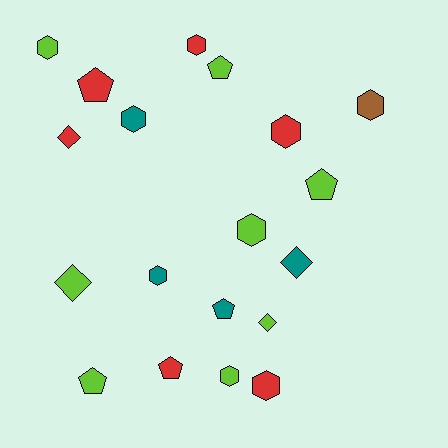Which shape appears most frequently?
Hexagon, with 9 objects.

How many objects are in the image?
There are 19 objects.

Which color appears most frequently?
Lime, with 8 objects.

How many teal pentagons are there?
There is 1 teal pentagon.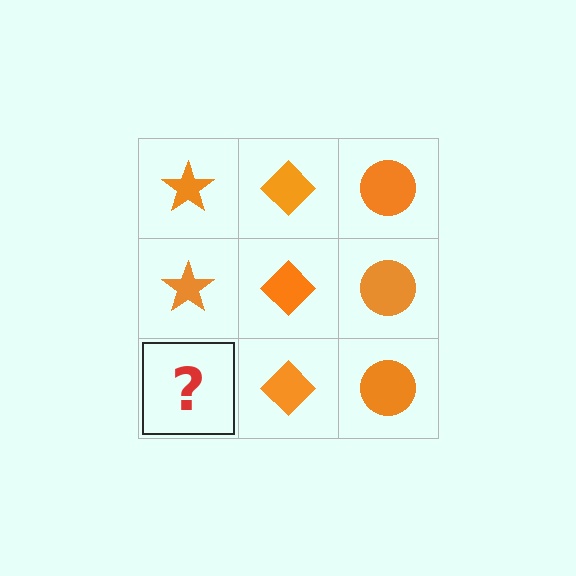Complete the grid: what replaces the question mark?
The question mark should be replaced with an orange star.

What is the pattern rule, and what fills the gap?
The rule is that each column has a consistent shape. The gap should be filled with an orange star.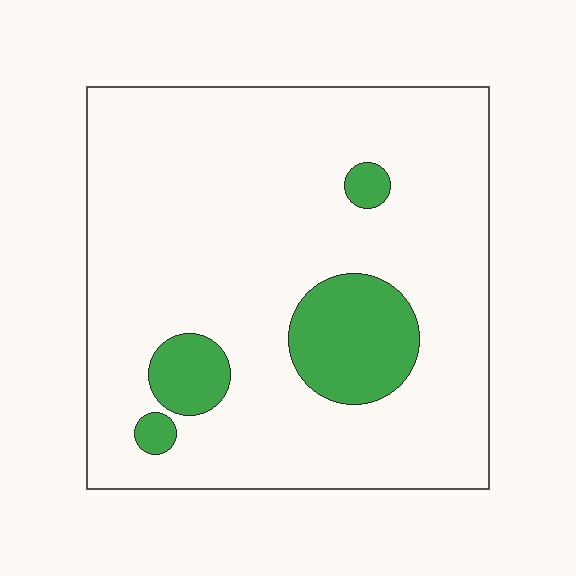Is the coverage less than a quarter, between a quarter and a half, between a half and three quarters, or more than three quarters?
Less than a quarter.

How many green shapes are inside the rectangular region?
4.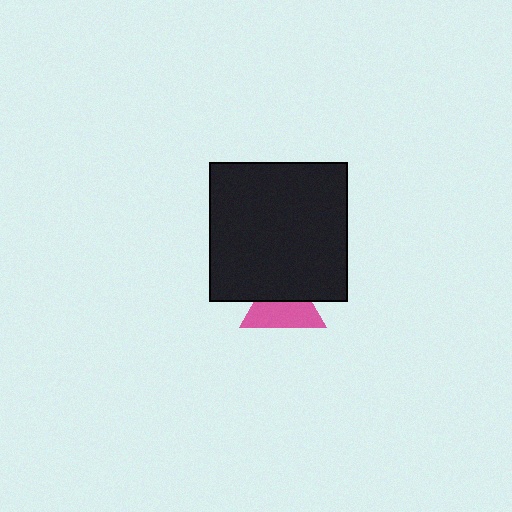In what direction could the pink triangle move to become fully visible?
The pink triangle could move down. That would shift it out from behind the black square entirely.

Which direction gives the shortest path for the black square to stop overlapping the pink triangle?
Moving up gives the shortest separation.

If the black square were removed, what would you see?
You would see the complete pink triangle.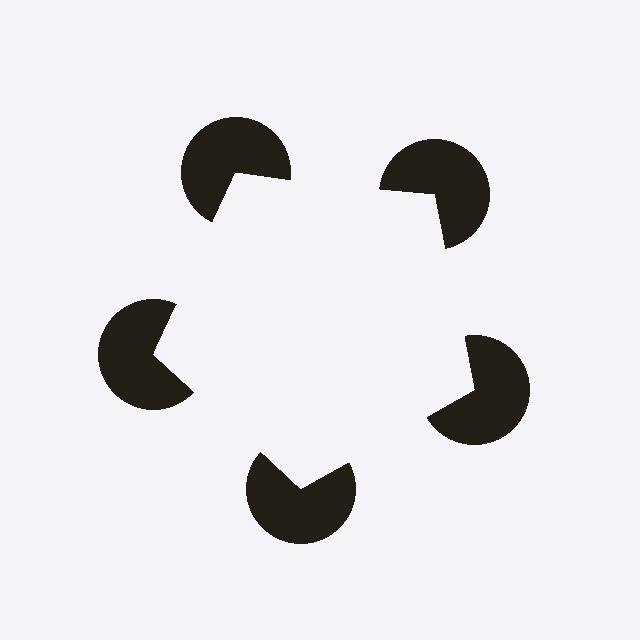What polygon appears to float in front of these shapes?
An illusory pentagon — its edges are inferred from the aligned wedge cuts in the pac-man discs, not physically drawn.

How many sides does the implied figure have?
5 sides.